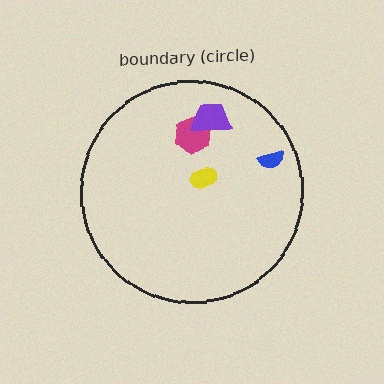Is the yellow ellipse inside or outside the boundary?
Inside.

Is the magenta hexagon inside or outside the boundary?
Inside.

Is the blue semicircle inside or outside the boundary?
Inside.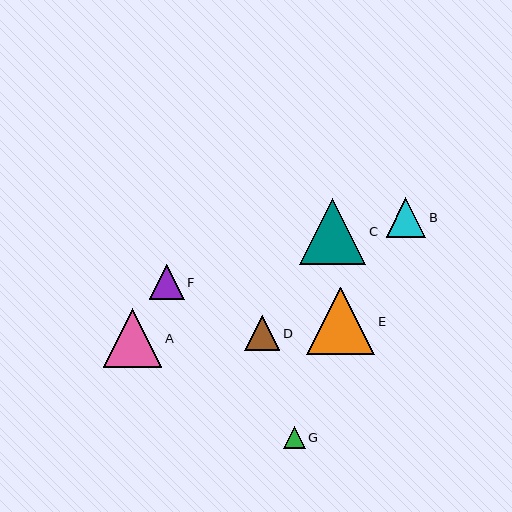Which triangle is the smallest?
Triangle G is the smallest with a size of approximately 22 pixels.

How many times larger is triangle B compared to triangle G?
Triangle B is approximately 1.8 times the size of triangle G.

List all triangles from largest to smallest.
From largest to smallest: E, C, A, B, D, F, G.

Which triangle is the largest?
Triangle E is the largest with a size of approximately 68 pixels.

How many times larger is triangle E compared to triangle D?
Triangle E is approximately 1.9 times the size of triangle D.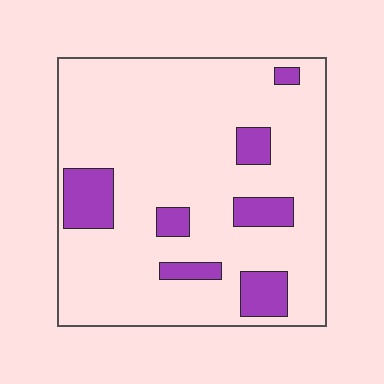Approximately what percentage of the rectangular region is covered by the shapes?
Approximately 15%.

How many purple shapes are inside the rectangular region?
7.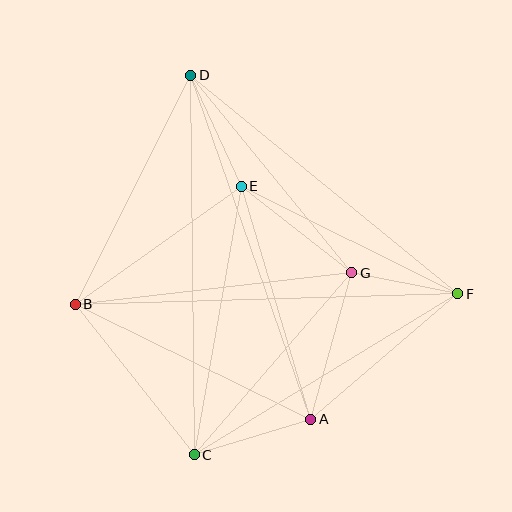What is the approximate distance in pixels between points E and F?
The distance between E and F is approximately 241 pixels.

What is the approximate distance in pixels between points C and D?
The distance between C and D is approximately 379 pixels.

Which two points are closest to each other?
Points F and G are closest to each other.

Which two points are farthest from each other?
Points B and F are farthest from each other.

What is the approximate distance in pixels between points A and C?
The distance between A and C is approximately 122 pixels.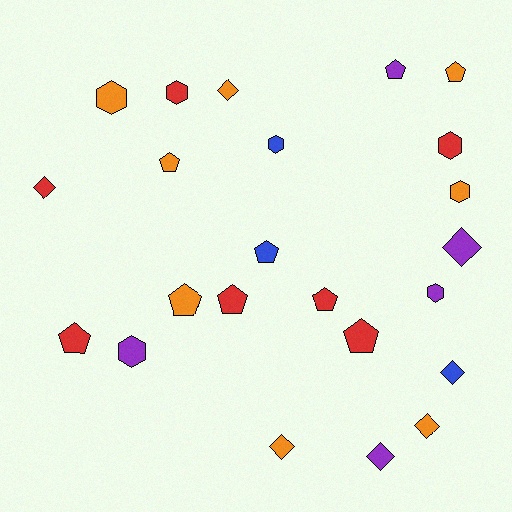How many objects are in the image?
There are 23 objects.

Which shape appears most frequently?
Pentagon, with 9 objects.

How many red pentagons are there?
There are 4 red pentagons.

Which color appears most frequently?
Orange, with 8 objects.